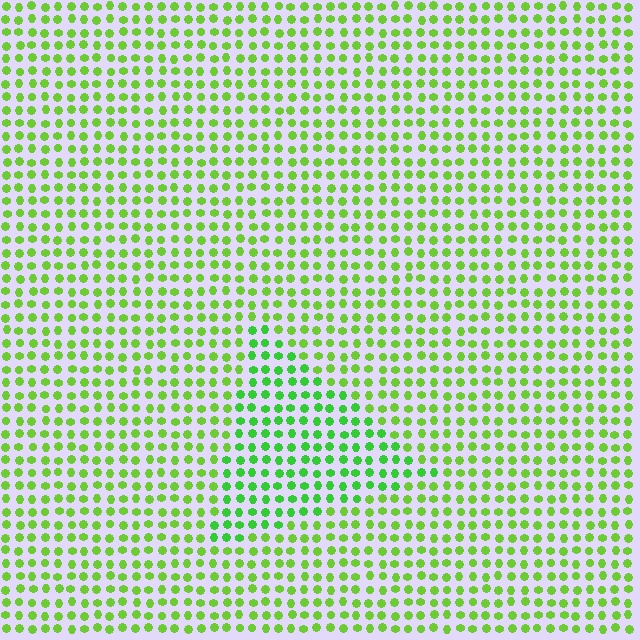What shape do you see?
I see a triangle.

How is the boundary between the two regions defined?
The boundary is defined purely by a slight shift in hue (about 23 degrees). Spacing, size, and orientation are identical on both sides.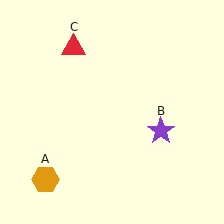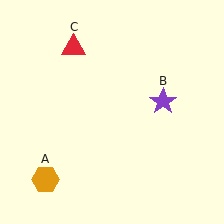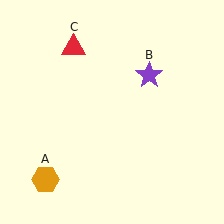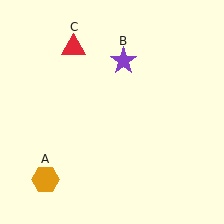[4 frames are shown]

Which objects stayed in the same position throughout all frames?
Orange hexagon (object A) and red triangle (object C) remained stationary.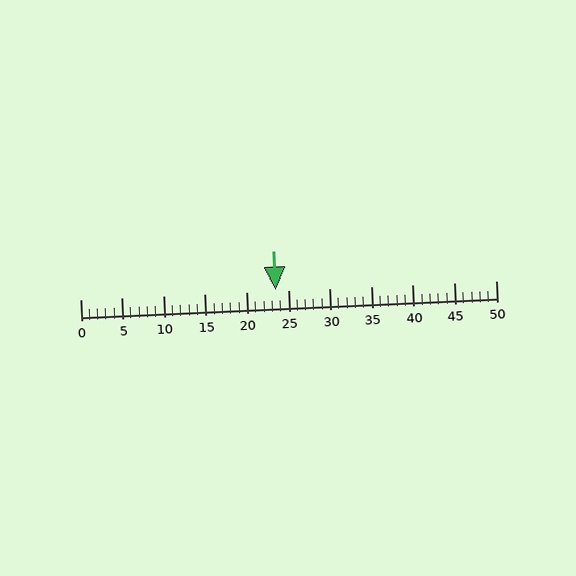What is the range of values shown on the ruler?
The ruler shows values from 0 to 50.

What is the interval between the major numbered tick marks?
The major tick marks are spaced 5 units apart.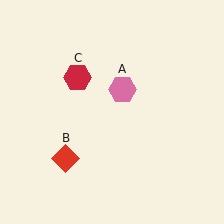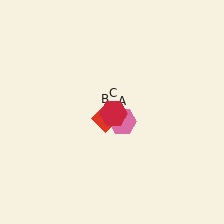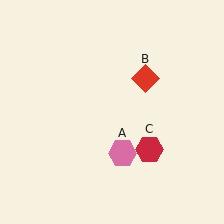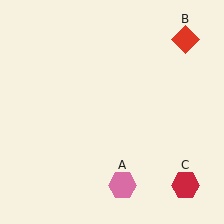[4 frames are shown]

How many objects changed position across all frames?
3 objects changed position: pink hexagon (object A), red diamond (object B), red hexagon (object C).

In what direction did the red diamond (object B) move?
The red diamond (object B) moved up and to the right.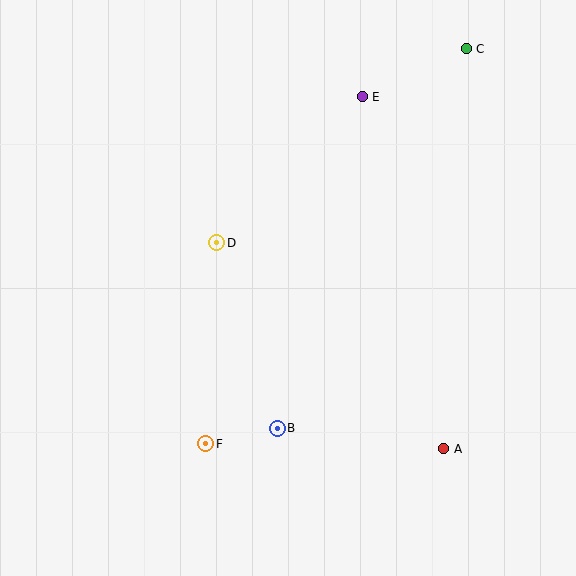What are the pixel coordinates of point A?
Point A is at (444, 449).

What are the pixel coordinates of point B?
Point B is at (277, 428).